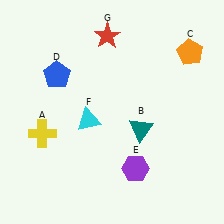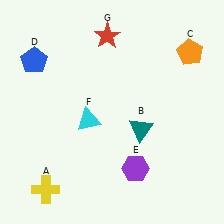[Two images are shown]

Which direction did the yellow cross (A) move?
The yellow cross (A) moved down.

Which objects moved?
The objects that moved are: the yellow cross (A), the blue pentagon (D).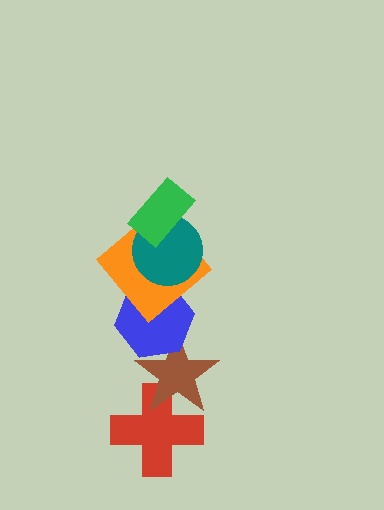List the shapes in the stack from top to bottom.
From top to bottom: the green rectangle, the teal circle, the orange diamond, the blue hexagon, the brown star, the red cross.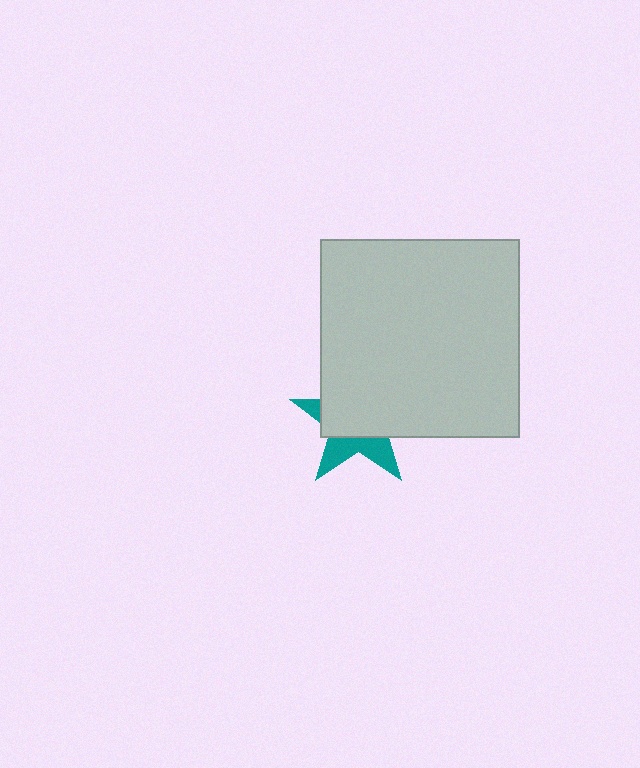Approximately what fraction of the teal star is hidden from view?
Roughly 63% of the teal star is hidden behind the light gray square.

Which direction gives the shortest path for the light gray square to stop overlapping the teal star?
Moving up gives the shortest separation.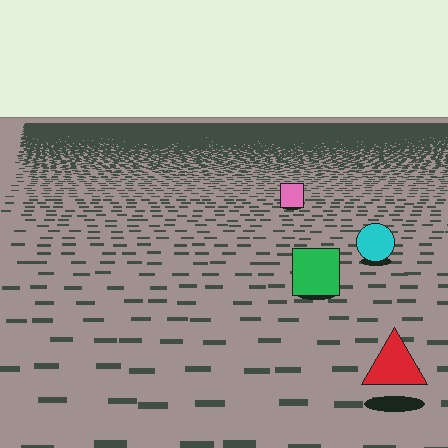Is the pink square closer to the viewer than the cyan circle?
No. The cyan circle is closer — you can tell from the texture gradient: the ground texture is coarser near it.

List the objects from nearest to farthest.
From nearest to farthest: the red triangle, the green square, the cyan circle, the pink square.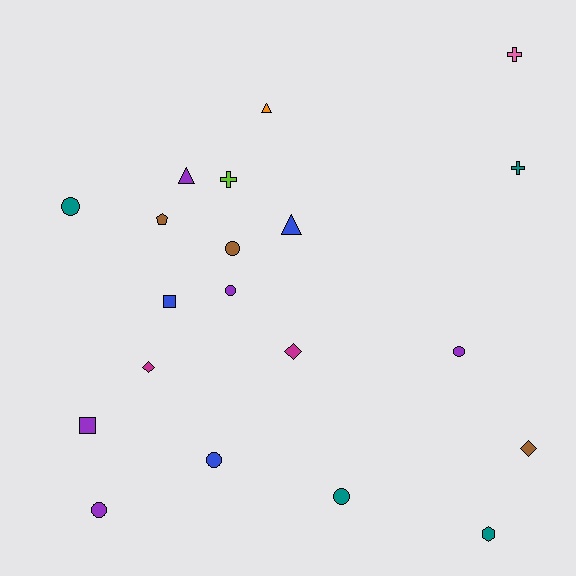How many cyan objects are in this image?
There are no cyan objects.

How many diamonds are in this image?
There are 3 diamonds.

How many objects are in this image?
There are 20 objects.